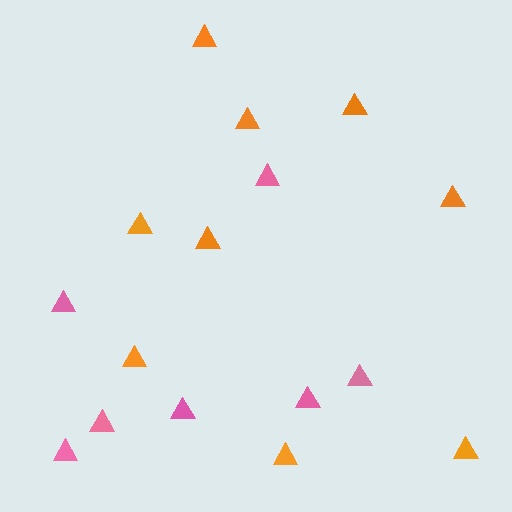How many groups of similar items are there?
There are 2 groups: one group of orange triangles (9) and one group of pink triangles (7).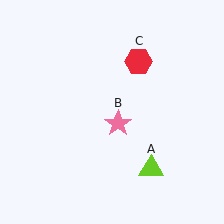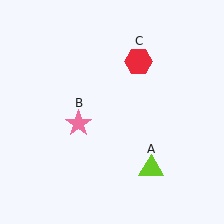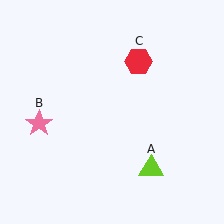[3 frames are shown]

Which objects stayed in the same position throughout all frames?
Lime triangle (object A) and red hexagon (object C) remained stationary.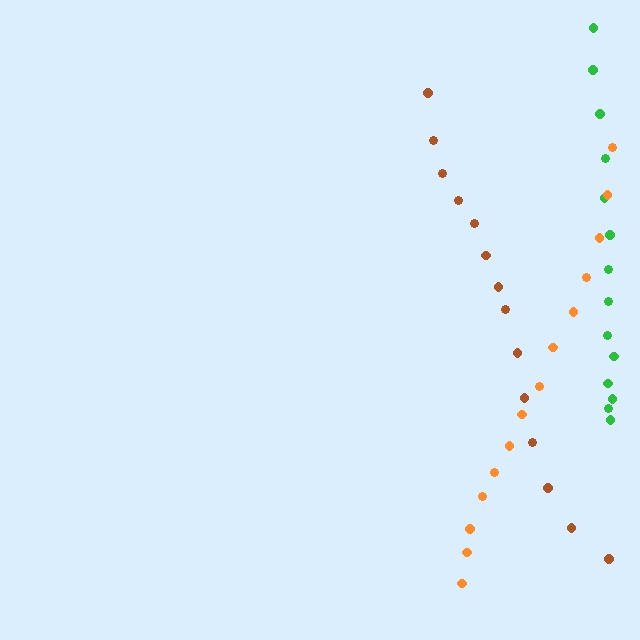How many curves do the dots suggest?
There are 3 distinct paths.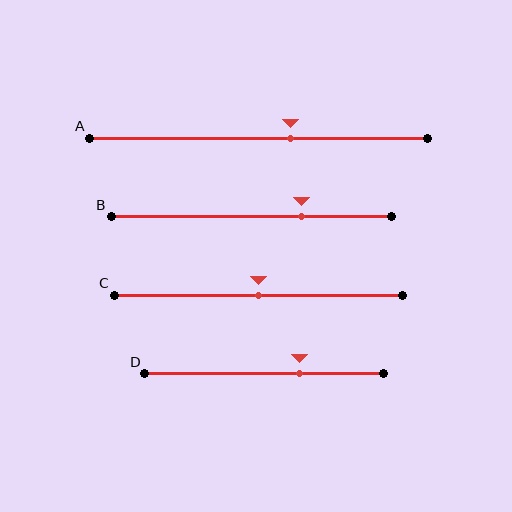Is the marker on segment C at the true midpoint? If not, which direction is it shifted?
Yes, the marker on segment C is at the true midpoint.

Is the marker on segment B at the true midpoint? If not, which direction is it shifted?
No, the marker on segment B is shifted to the right by about 18% of the segment length.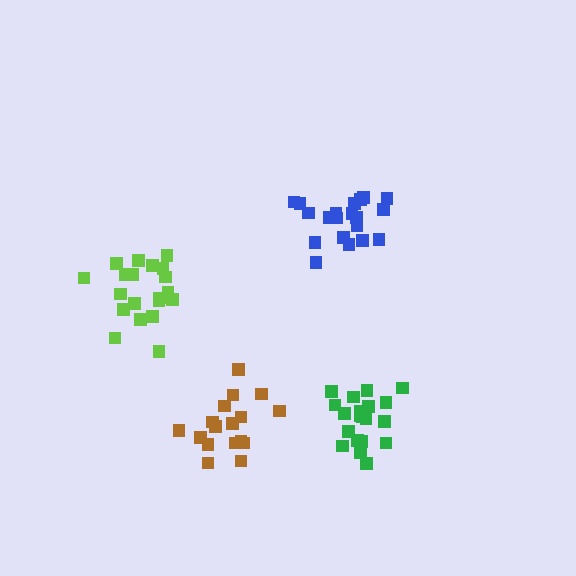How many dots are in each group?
Group 1: 20 dots, Group 2: 20 dots, Group 3: 17 dots, Group 4: 20 dots (77 total).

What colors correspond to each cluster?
The clusters are colored: green, blue, brown, lime.